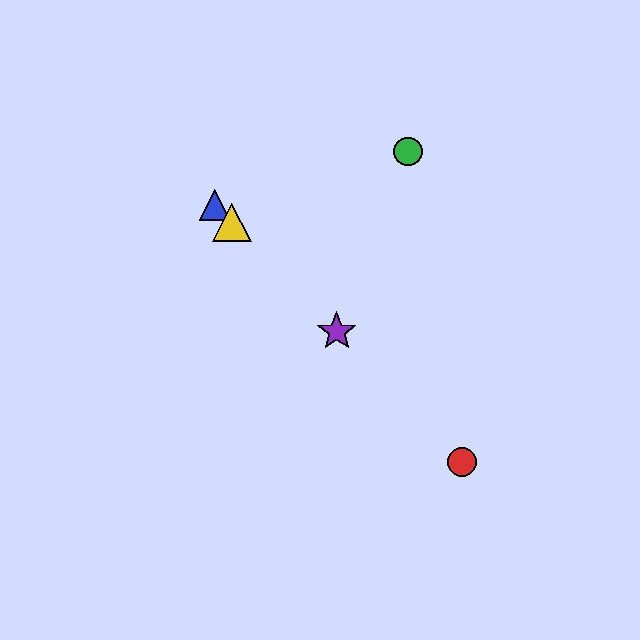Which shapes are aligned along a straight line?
The red circle, the blue triangle, the yellow triangle, the purple star are aligned along a straight line.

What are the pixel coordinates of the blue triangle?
The blue triangle is at (215, 205).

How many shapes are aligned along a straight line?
4 shapes (the red circle, the blue triangle, the yellow triangle, the purple star) are aligned along a straight line.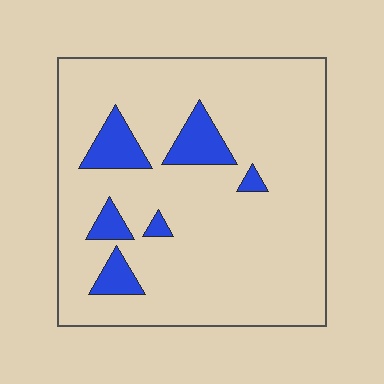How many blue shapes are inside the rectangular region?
6.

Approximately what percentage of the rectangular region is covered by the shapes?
Approximately 10%.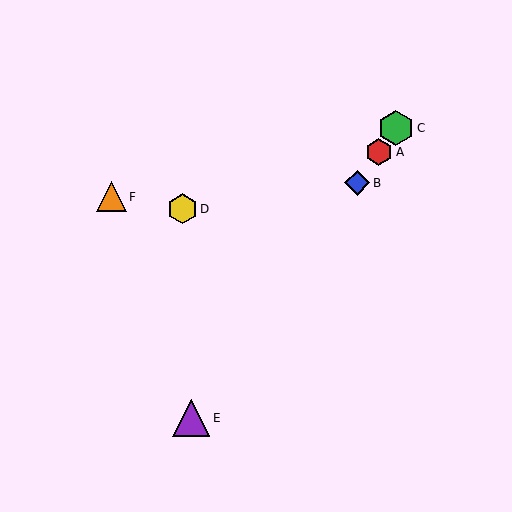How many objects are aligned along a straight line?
4 objects (A, B, C, E) are aligned along a straight line.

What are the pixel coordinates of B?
Object B is at (357, 183).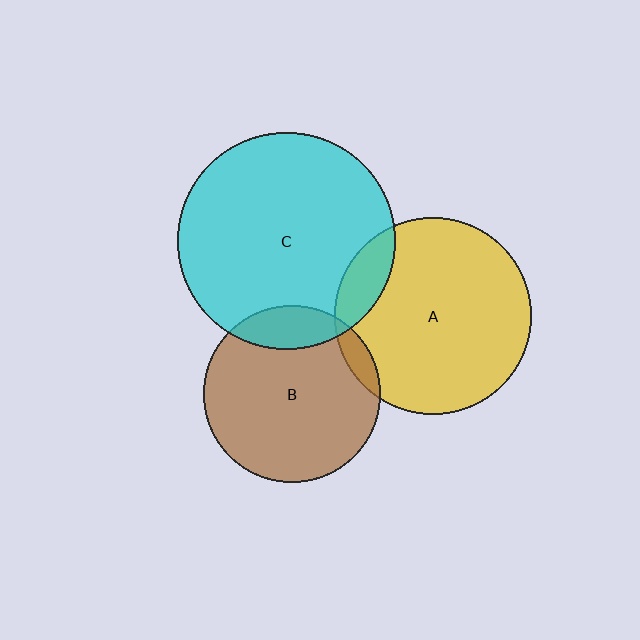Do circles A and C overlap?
Yes.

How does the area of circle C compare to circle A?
Approximately 1.2 times.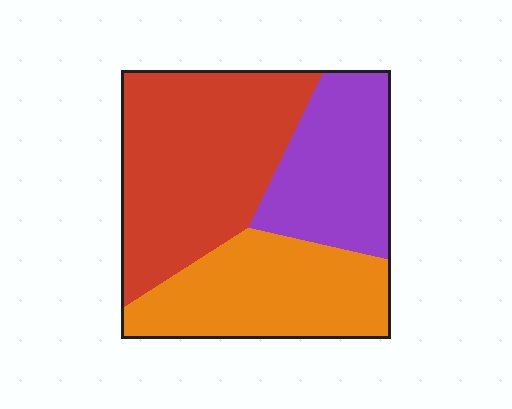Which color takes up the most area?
Red, at roughly 45%.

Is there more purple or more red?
Red.